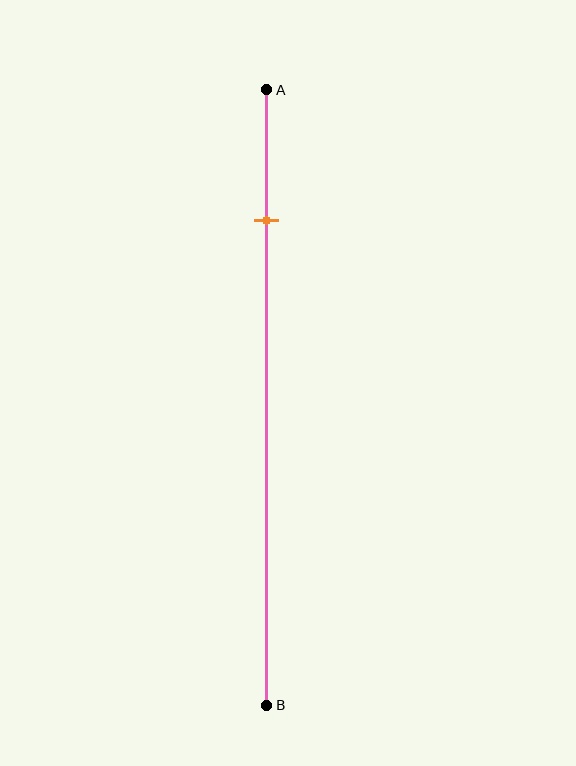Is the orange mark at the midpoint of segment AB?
No, the mark is at about 20% from A, not at the 50% midpoint.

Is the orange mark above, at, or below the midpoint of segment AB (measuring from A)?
The orange mark is above the midpoint of segment AB.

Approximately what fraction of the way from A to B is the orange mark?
The orange mark is approximately 20% of the way from A to B.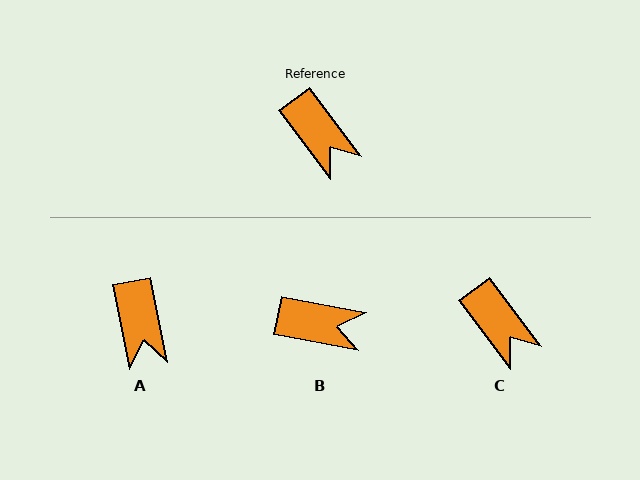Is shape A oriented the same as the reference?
No, it is off by about 26 degrees.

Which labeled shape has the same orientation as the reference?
C.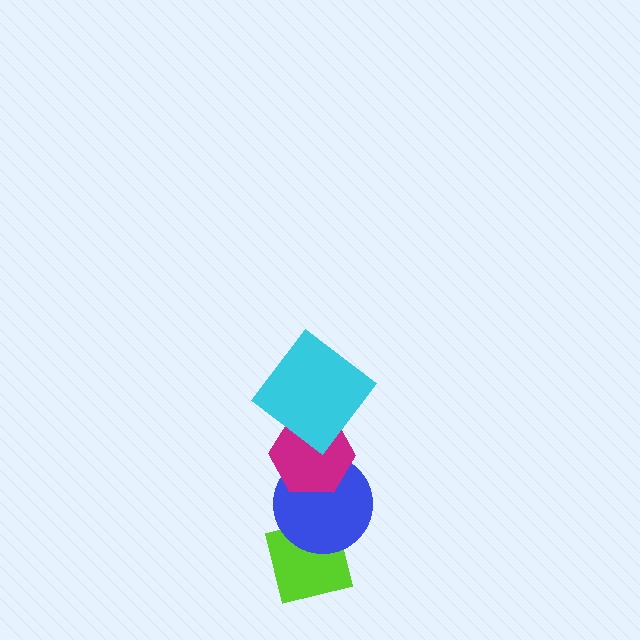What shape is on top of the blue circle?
The magenta hexagon is on top of the blue circle.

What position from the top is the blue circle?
The blue circle is 3rd from the top.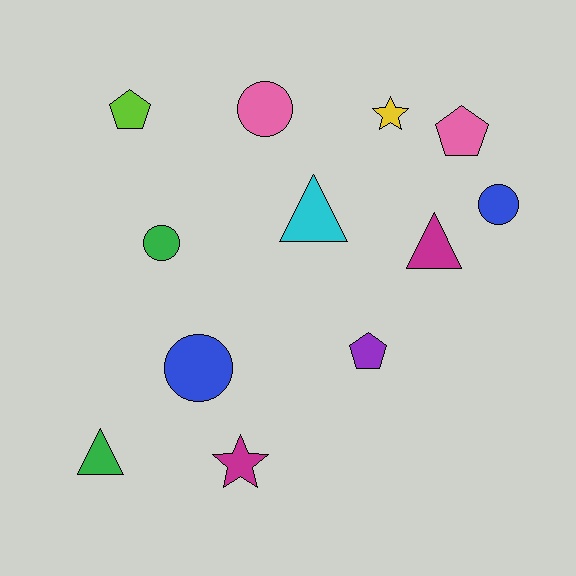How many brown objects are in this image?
There are no brown objects.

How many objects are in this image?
There are 12 objects.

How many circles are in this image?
There are 4 circles.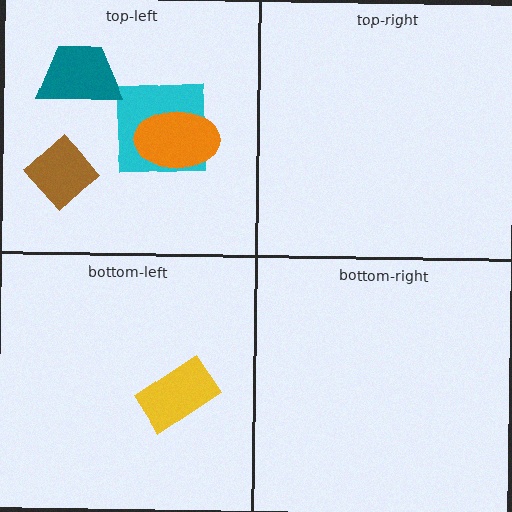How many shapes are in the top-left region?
4.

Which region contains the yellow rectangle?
The bottom-left region.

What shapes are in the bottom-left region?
The yellow rectangle.